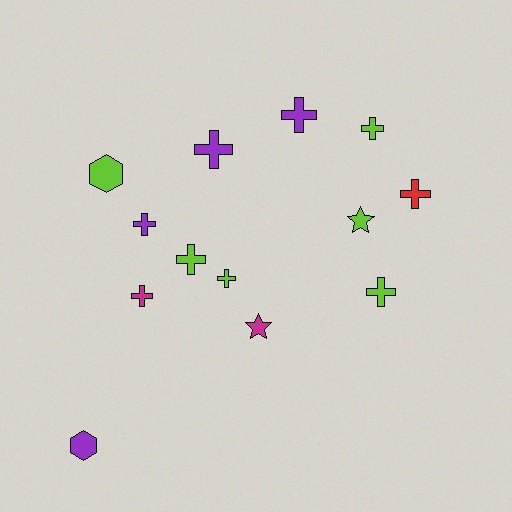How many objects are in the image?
There are 13 objects.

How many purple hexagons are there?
There is 1 purple hexagon.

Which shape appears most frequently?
Cross, with 9 objects.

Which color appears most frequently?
Lime, with 6 objects.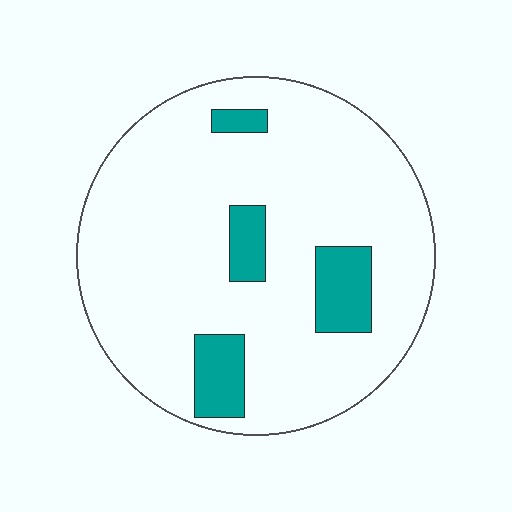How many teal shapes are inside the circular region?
4.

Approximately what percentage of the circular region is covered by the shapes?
Approximately 15%.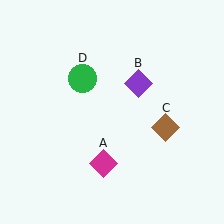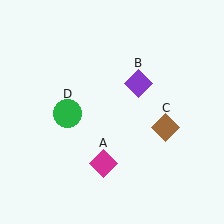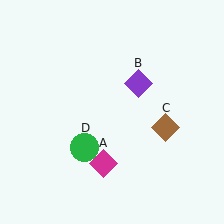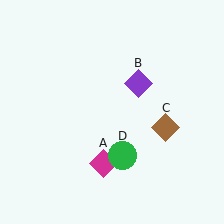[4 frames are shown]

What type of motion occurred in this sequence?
The green circle (object D) rotated counterclockwise around the center of the scene.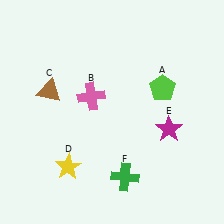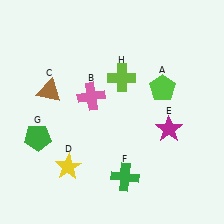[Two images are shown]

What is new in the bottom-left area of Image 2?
A green pentagon (G) was added in the bottom-left area of Image 2.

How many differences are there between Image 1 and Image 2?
There are 2 differences between the two images.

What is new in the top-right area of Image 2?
A lime cross (H) was added in the top-right area of Image 2.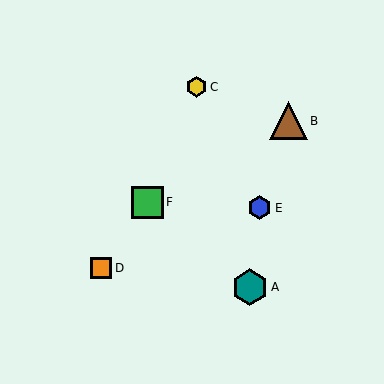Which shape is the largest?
The brown triangle (labeled B) is the largest.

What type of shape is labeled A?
Shape A is a teal hexagon.